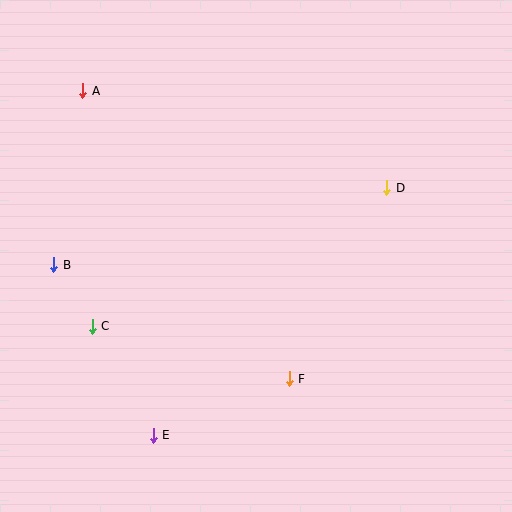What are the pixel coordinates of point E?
Point E is at (153, 435).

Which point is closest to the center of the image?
Point F at (289, 379) is closest to the center.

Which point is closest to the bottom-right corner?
Point F is closest to the bottom-right corner.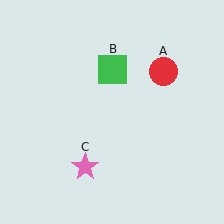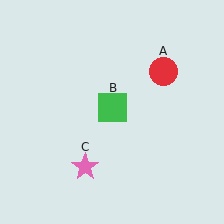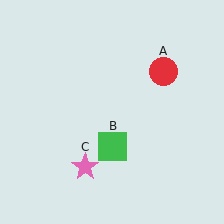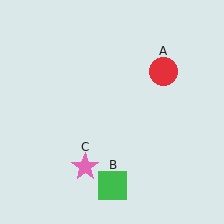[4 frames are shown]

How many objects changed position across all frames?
1 object changed position: green square (object B).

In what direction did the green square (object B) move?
The green square (object B) moved down.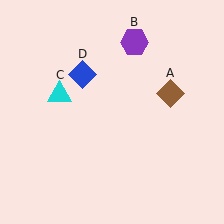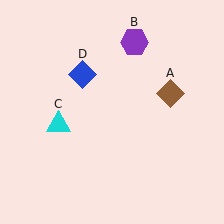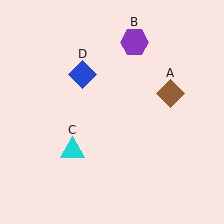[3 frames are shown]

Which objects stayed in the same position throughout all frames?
Brown diamond (object A) and purple hexagon (object B) and blue diamond (object D) remained stationary.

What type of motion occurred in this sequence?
The cyan triangle (object C) rotated counterclockwise around the center of the scene.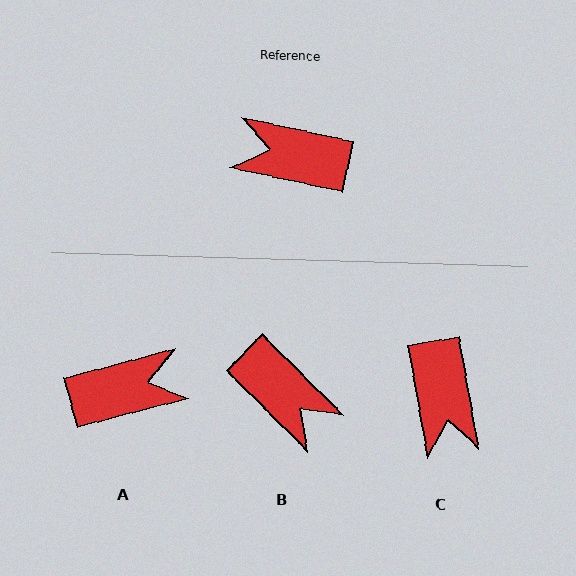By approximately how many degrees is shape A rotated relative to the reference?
Approximately 153 degrees clockwise.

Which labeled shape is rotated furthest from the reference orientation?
A, about 153 degrees away.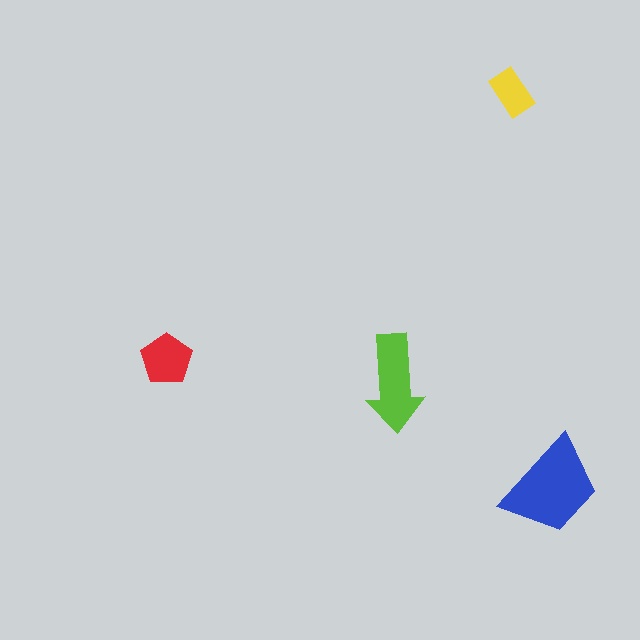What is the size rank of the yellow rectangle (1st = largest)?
4th.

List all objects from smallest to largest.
The yellow rectangle, the red pentagon, the lime arrow, the blue trapezoid.